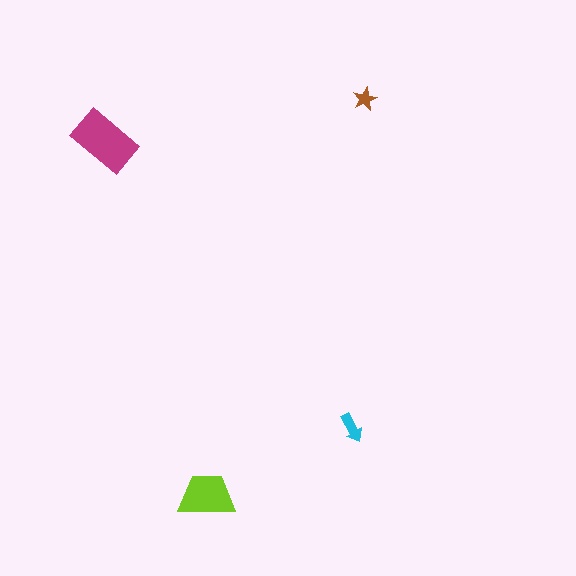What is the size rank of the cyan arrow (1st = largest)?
3rd.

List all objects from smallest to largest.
The brown star, the cyan arrow, the lime trapezoid, the magenta rectangle.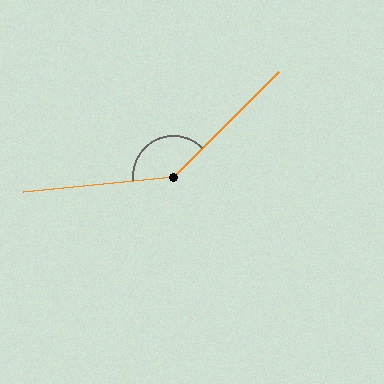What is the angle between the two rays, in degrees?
Approximately 141 degrees.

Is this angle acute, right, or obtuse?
It is obtuse.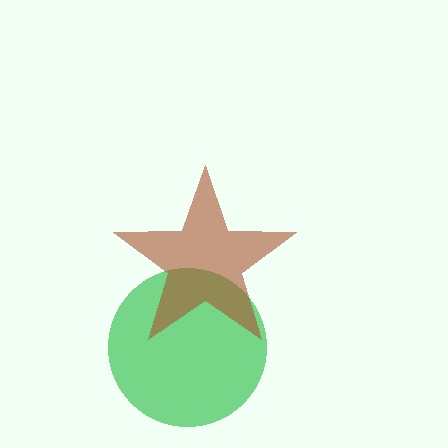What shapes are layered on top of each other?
The layered shapes are: a green circle, a brown star.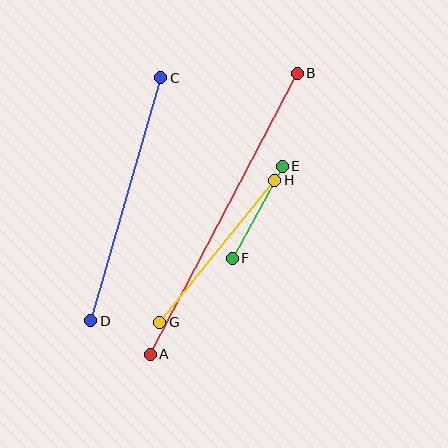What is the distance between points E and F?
The distance is approximately 105 pixels.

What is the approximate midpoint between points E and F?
The midpoint is at approximately (257, 212) pixels.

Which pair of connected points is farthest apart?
Points A and B are farthest apart.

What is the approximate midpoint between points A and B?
The midpoint is at approximately (224, 214) pixels.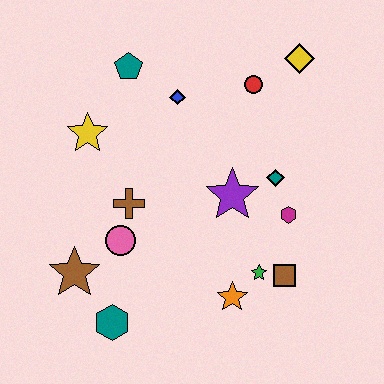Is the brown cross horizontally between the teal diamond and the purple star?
No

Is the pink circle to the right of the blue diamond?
No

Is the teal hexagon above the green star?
No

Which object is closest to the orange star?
The green star is closest to the orange star.